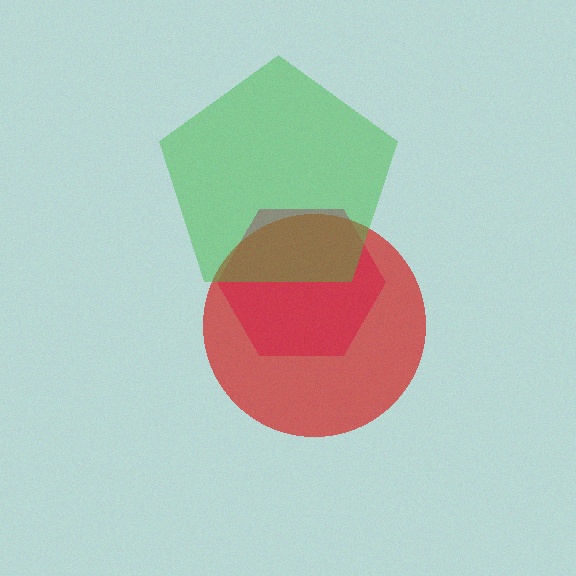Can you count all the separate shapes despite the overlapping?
Yes, there are 3 separate shapes.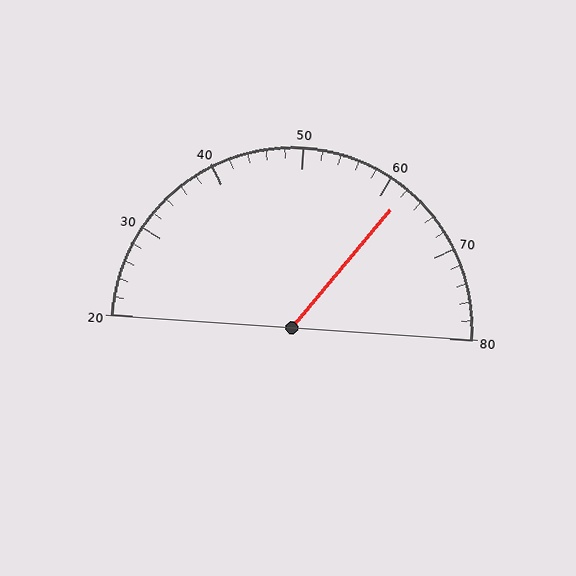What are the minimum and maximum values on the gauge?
The gauge ranges from 20 to 80.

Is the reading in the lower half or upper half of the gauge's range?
The reading is in the upper half of the range (20 to 80).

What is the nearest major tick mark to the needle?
The nearest major tick mark is 60.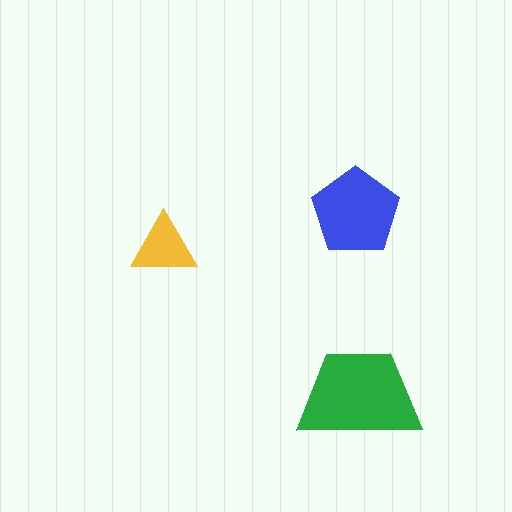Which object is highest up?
The blue pentagon is topmost.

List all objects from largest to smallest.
The green trapezoid, the blue pentagon, the yellow triangle.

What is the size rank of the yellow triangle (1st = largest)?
3rd.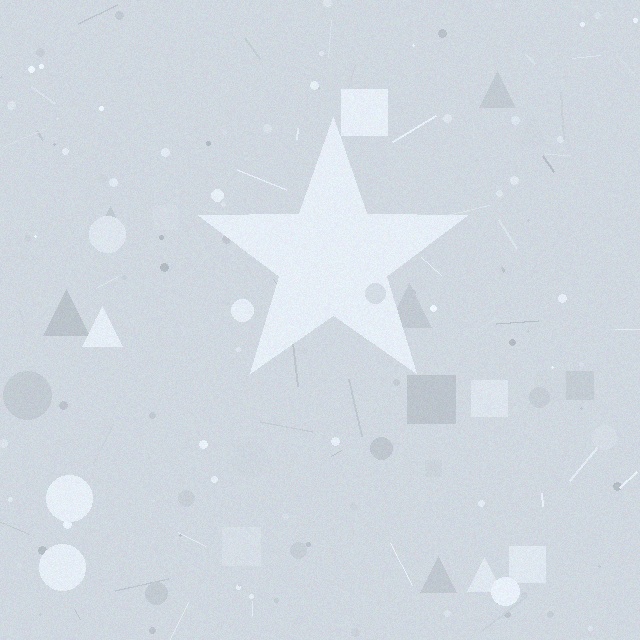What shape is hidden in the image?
A star is hidden in the image.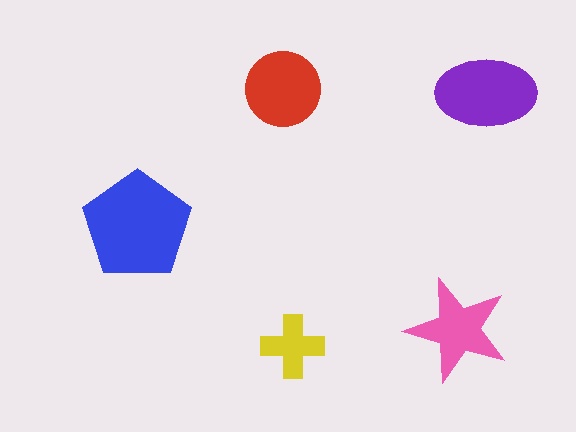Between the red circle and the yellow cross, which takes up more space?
The red circle.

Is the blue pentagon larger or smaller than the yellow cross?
Larger.